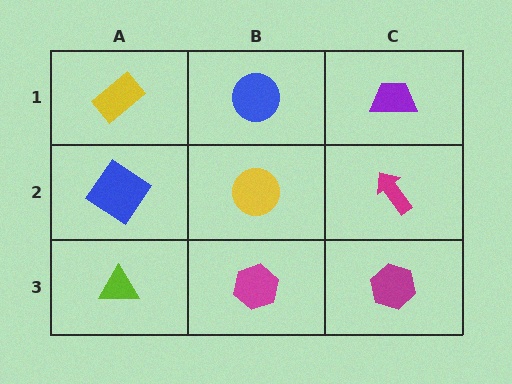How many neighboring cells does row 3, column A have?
2.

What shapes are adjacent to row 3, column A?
A blue diamond (row 2, column A), a magenta hexagon (row 3, column B).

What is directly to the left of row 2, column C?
A yellow circle.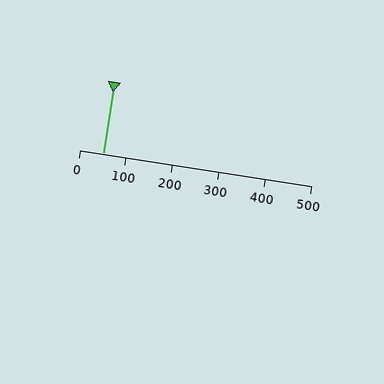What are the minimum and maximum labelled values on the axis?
The axis runs from 0 to 500.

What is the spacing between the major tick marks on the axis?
The major ticks are spaced 100 apart.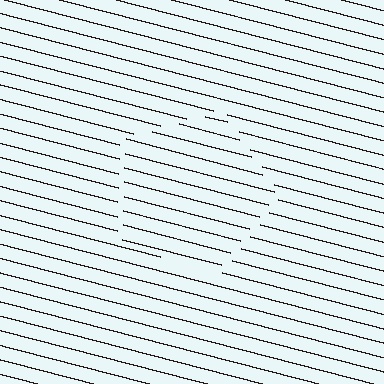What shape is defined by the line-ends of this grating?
An illusory pentagon. The interior of the shape contains the same grating, shifted by half a period — the contour is defined by the phase discontinuity where line-ends from the inner and outer gratings abut.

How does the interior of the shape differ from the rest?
The interior of the shape contains the same grating, shifted by half a period — the contour is defined by the phase discontinuity where line-ends from the inner and outer gratings abut.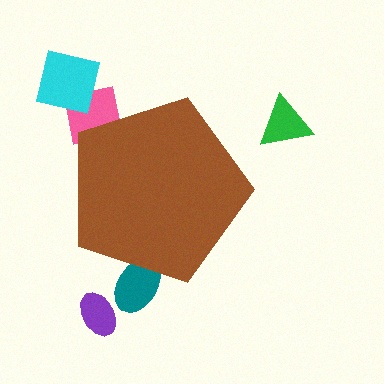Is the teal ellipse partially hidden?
Yes, the teal ellipse is partially hidden behind the brown pentagon.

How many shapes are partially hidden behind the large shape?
2 shapes are partially hidden.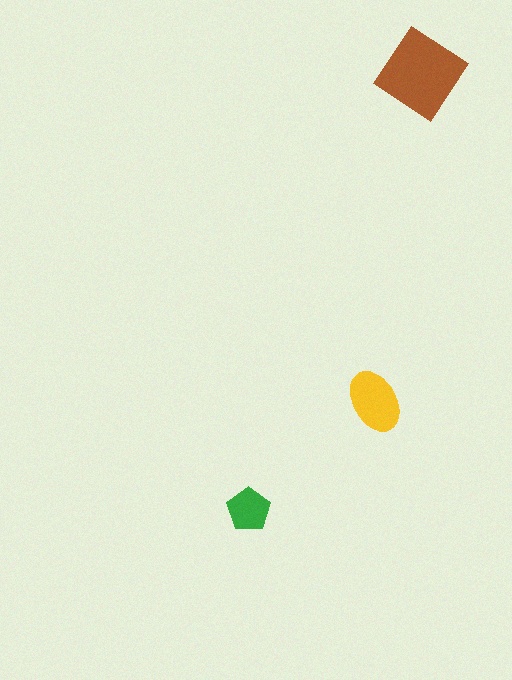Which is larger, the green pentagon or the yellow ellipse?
The yellow ellipse.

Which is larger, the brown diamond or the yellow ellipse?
The brown diamond.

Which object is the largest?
The brown diamond.